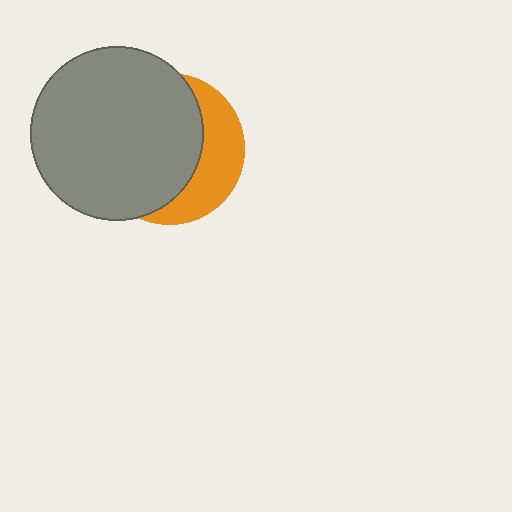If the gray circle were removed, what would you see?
You would see the complete orange circle.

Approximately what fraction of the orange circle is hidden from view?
Roughly 66% of the orange circle is hidden behind the gray circle.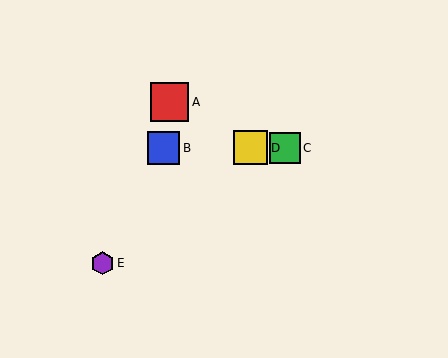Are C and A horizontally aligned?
No, C is at y≈148 and A is at y≈102.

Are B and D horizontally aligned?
Yes, both are at y≈148.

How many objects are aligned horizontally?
3 objects (B, C, D) are aligned horizontally.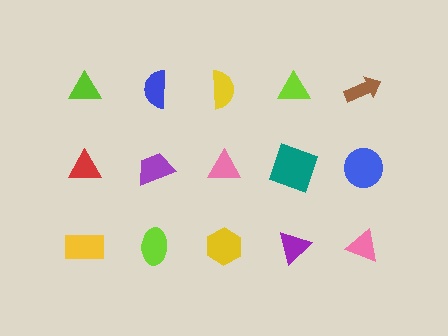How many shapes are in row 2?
5 shapes.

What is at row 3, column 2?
A lime ellipse.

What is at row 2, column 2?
A purple trapezoid.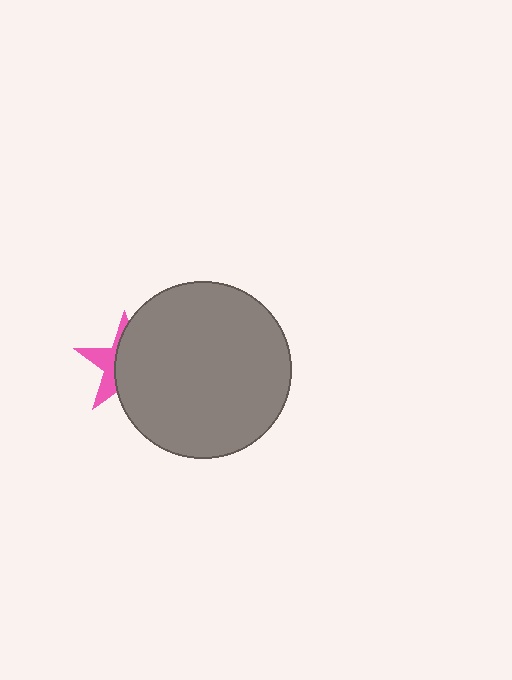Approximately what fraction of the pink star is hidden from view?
Roughly 63% of the pink star is hidden behind the gray circle.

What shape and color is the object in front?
The object in front is a gray circle.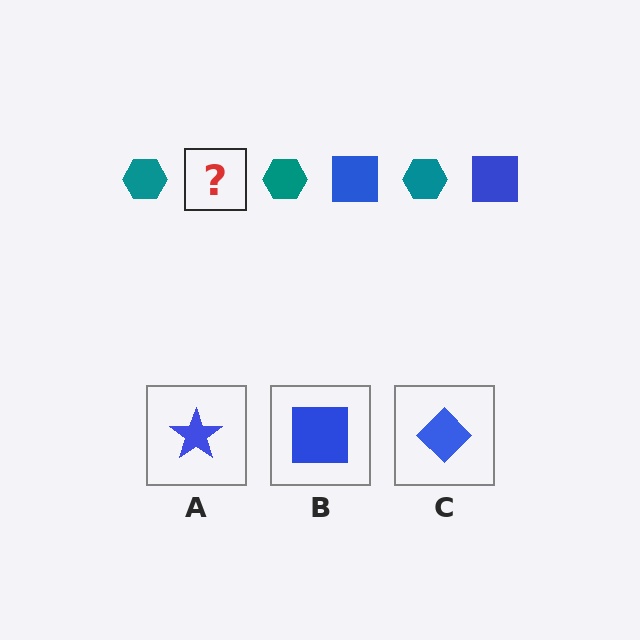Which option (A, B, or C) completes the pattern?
B.